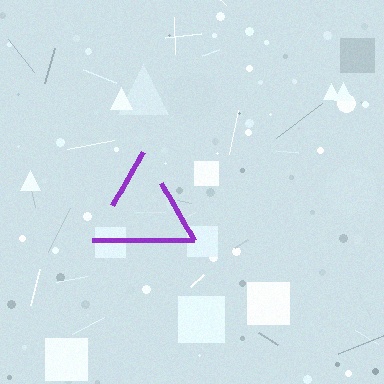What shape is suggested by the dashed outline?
The dashed outline suggests a triangle.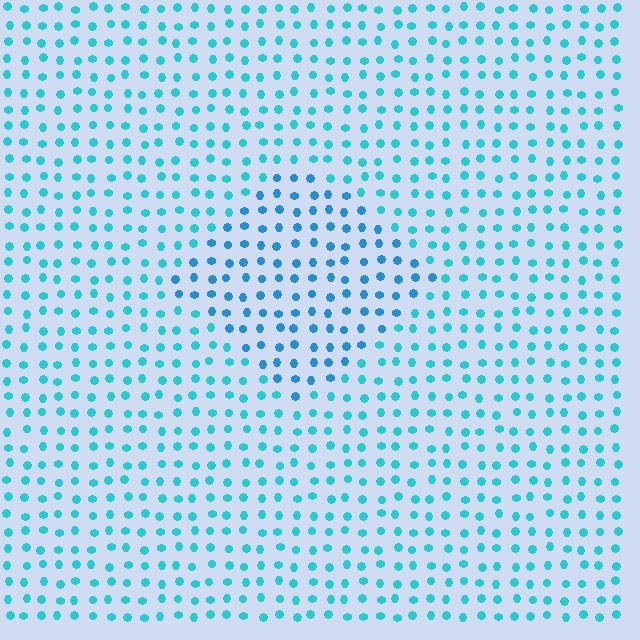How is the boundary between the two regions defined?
The boundary is defined purely by a slight shift in hue (about 22 degrees). Spacing, size, and orientation are identical on both sides.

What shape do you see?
I see a diamond.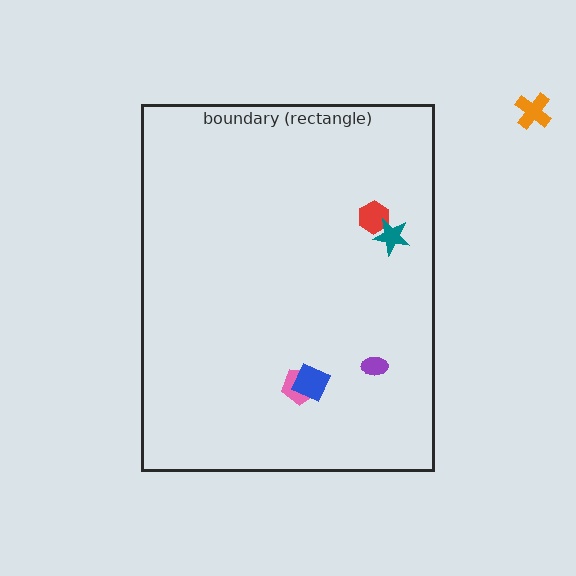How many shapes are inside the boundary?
5 inside, 1 outside.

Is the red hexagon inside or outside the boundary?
Inside.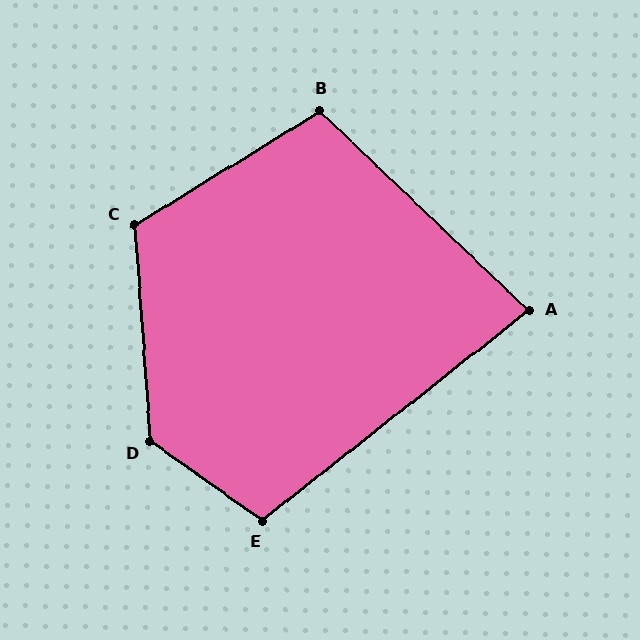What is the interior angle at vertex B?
Approximately 105 degrees (obtuse).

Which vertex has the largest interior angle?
D, at approximately 129 degrees.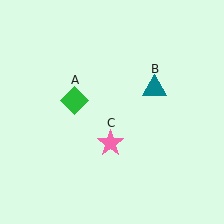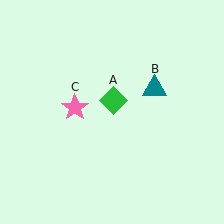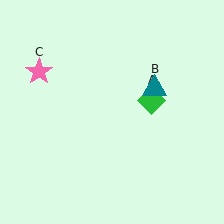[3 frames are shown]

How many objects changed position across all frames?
2 objects changed position: green diamond (object A), pink star (object C).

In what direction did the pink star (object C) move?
The pink star (object C) moved up and to the left.